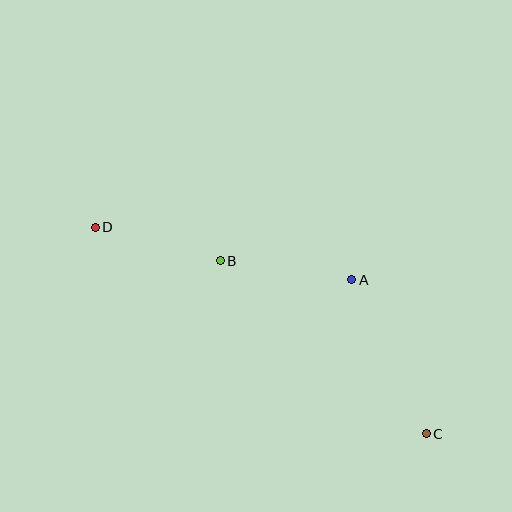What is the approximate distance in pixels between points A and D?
The distance between A and D is approximately 262 pixels.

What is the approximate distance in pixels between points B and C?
The distance between B and C is approximately 269 pixels.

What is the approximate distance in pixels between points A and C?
The distance between A and C is approximately 171 pixels.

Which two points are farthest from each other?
Points C and D are farthest from each other.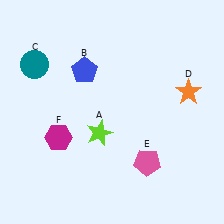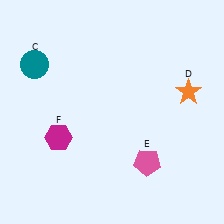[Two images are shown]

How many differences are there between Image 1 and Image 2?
There are 2 differences between the two images.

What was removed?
The blue pentagon (B), the lime star (A) were removed in Image 2.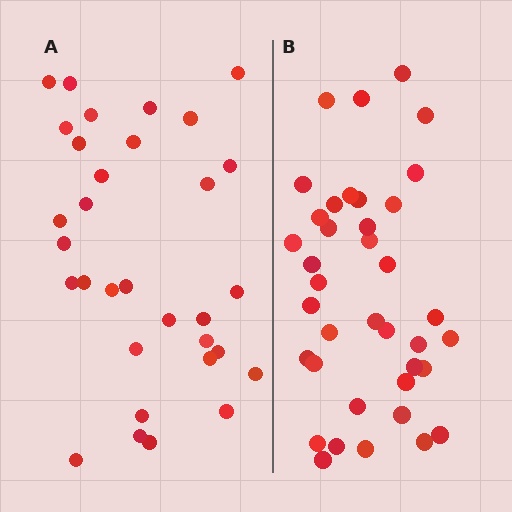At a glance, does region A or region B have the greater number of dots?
Region B (the right region) has more dots.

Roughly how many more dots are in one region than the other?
Region B has about 6 more dots than region A.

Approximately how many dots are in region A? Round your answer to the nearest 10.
About 30 dots. (The exact count is 32, which rounds to 30.)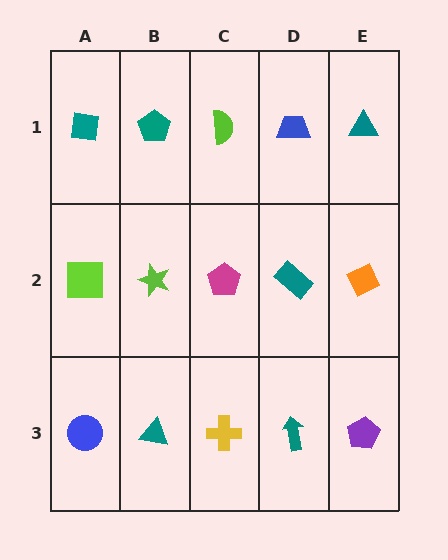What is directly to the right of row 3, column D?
A purple pentagon.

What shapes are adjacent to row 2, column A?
A teal square (row 1, column A), a blue circle (row 3, column A), a lime star (row 2, column B).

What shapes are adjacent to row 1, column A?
A lime square (row 2, column A), a teal pentagon (row 1, column B).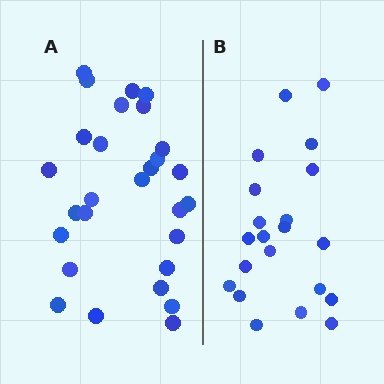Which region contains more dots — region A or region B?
Region A (the left region) has more dots.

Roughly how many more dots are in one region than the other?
Region A has roughly 8 or so more dots than region B.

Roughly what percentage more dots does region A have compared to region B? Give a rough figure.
About 35% more.